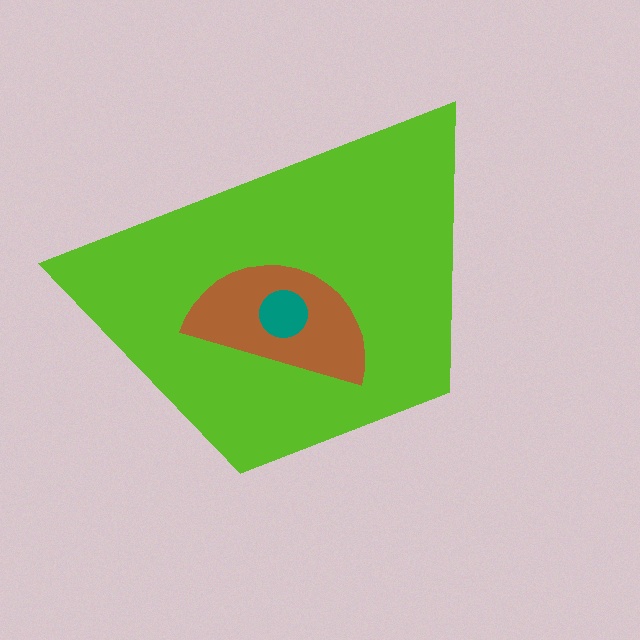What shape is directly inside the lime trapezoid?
The brown semicircle.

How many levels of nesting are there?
3.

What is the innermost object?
The teal circle.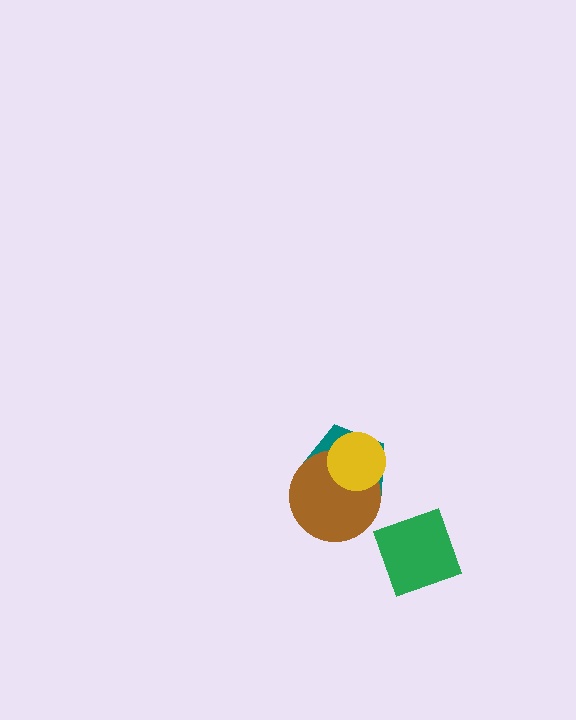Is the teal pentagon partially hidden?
Yes, it is partially covered by another shape.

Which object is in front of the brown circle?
The yellow circle is in front of the brown circle.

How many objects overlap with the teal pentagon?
2 objects overlap with the teal pentagon.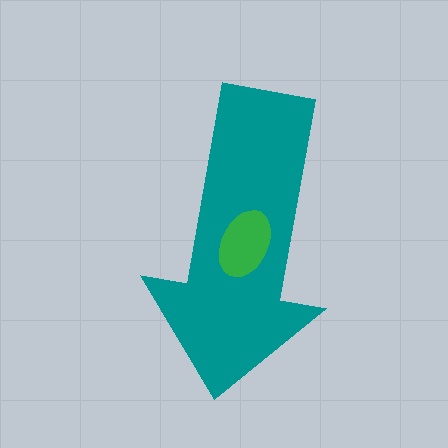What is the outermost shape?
The teal arrow.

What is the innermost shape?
The green ellipse.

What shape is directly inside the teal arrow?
The green ellipse.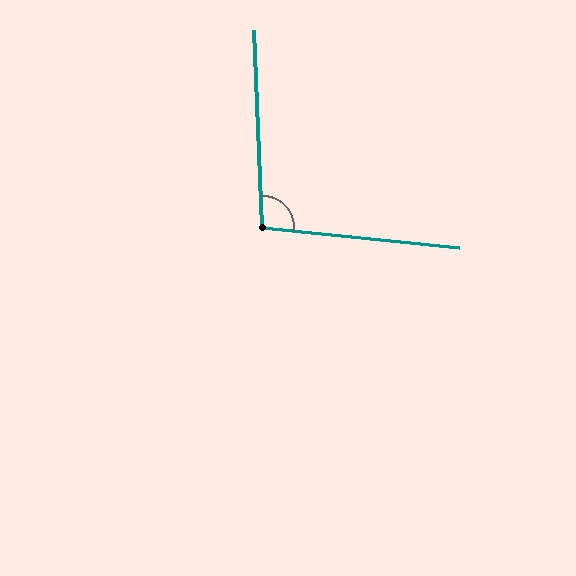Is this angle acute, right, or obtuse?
It is obtuse.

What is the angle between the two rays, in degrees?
Approximately 98 degrees.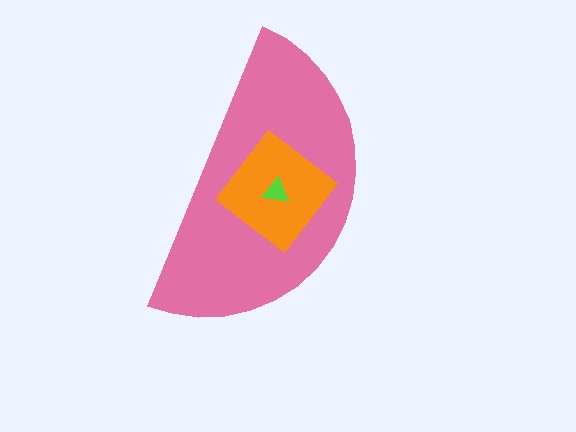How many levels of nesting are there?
3.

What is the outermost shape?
The pink semicircle.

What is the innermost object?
The lime triangle.